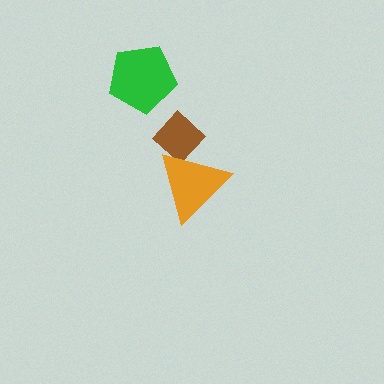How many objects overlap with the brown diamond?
1 object overlaps with the brown diamond.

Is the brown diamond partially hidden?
Yes, it is partially covered by another shape.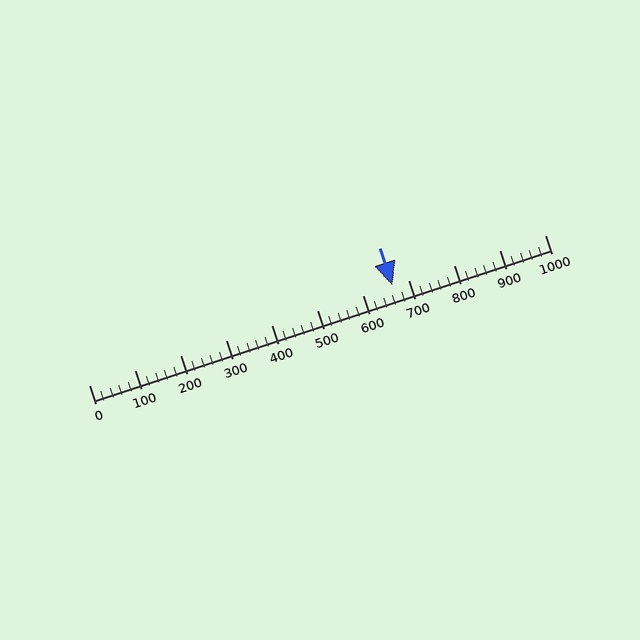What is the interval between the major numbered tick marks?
The major tick marks are spaced 100 units apart.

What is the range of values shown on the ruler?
The ruler shows values from 0 to 1000.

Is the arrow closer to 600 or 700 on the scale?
The arrow is closer to 700.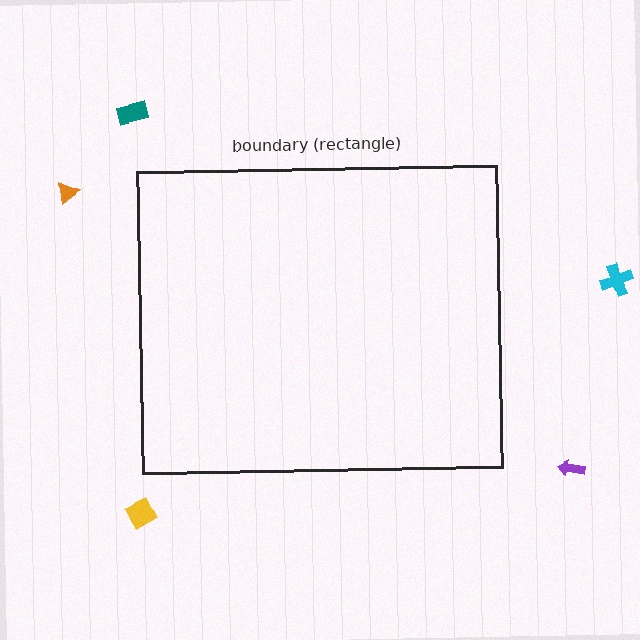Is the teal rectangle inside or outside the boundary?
Outside.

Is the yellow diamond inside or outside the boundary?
Outside.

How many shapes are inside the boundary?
0 inside, 5 outside.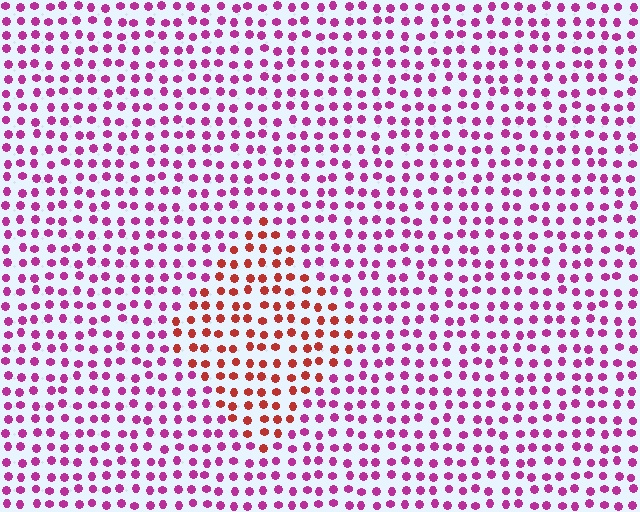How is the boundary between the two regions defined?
The boundary is defined purely by a slight shift in hue (about 47 degrees). Spacing, size, and orientation are identical on both sides.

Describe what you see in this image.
The image is filled with small magenta elements in a uniform arrangement. A diamond-shaped region is visible where the elements are tinted to a slightly different hue, forming a subtle color boundary.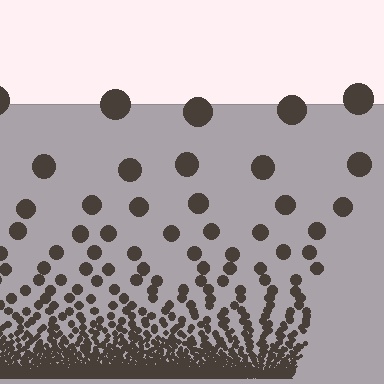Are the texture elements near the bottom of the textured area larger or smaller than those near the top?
Smaller. The gradient is inverted — elements near the bottom are smaller and denser.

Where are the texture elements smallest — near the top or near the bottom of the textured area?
Near the bottom.